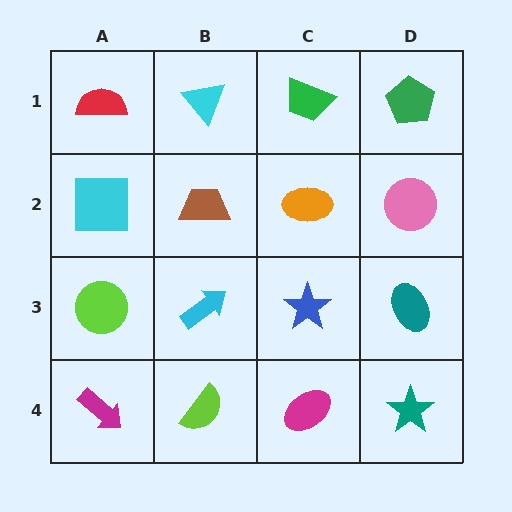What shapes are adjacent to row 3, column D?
A pink circle (row 2, column D), a teal star (row 4, column D), a blue star (row 3, column C).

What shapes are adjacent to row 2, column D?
A green pentagon (row 1, column D), a teal ellipse (row 3, column D), an orange ellipse (row 2, column C).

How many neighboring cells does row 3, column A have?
3.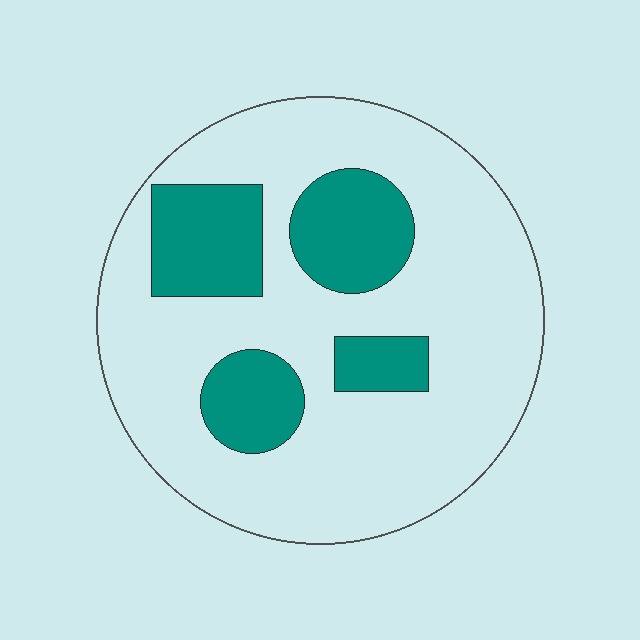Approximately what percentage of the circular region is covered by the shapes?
Approximately 25%.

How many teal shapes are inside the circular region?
4.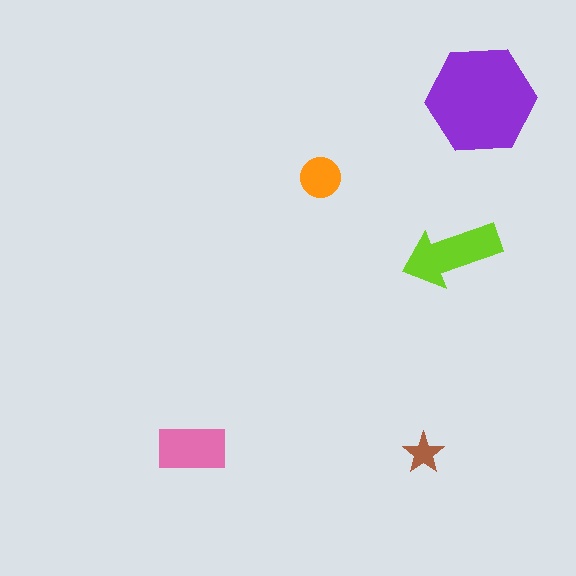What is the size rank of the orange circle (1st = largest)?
4th.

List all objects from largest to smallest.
The purple hexagon, the lime arrow, the pink rectangle, the orange circle, the brown star.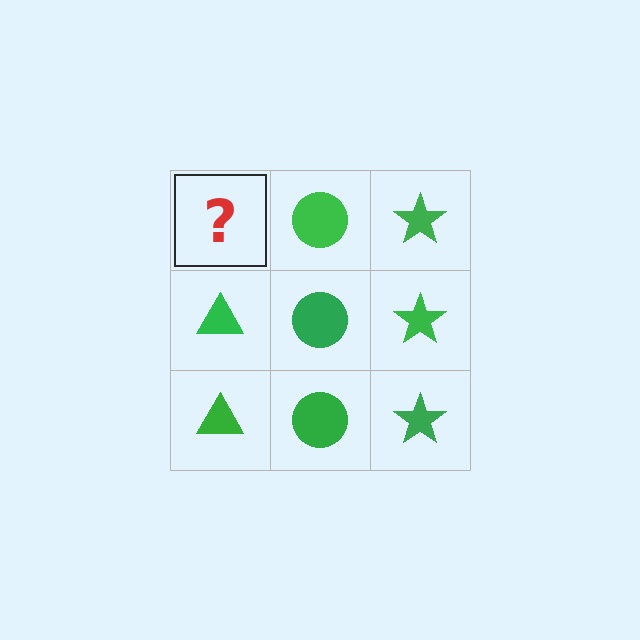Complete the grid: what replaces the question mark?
The question mark should be replaced with a green triangle.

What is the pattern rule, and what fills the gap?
The rule is that each column has a consistent shape. The gap should be filled with a green triangle.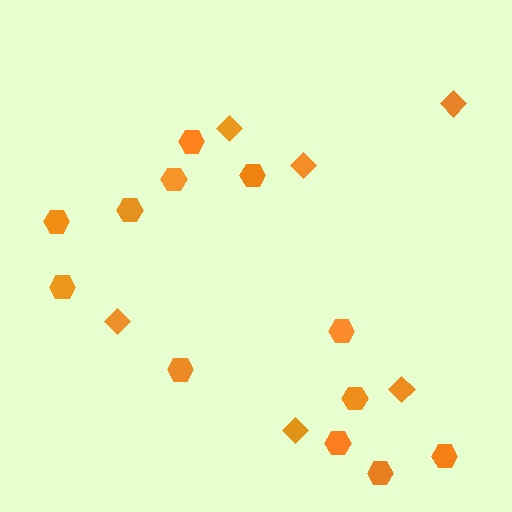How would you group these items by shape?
There are 2 groups: one group of hexagons (12) and one group of diamonds (6).